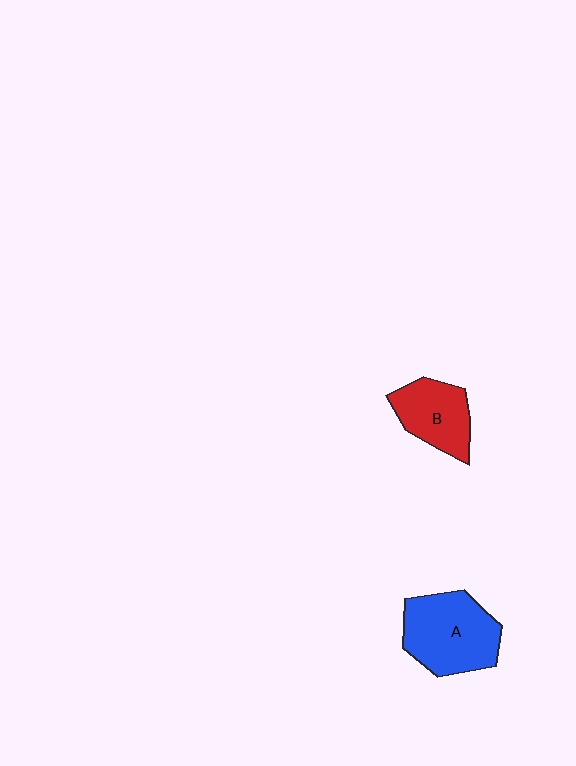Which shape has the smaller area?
Shape B (red).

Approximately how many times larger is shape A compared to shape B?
Approximately 1.5 times.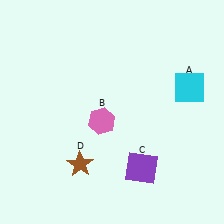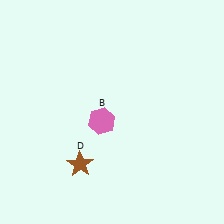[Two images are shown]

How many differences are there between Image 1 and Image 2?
There are 2 differences between the two images.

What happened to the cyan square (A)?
The cyan square (A) was removed in Image 2. It was in the top-right area of Image 1.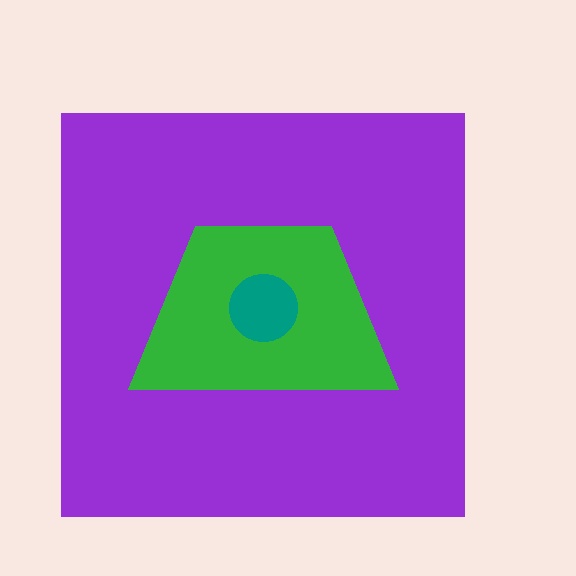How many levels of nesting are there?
3.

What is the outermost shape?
The purple square.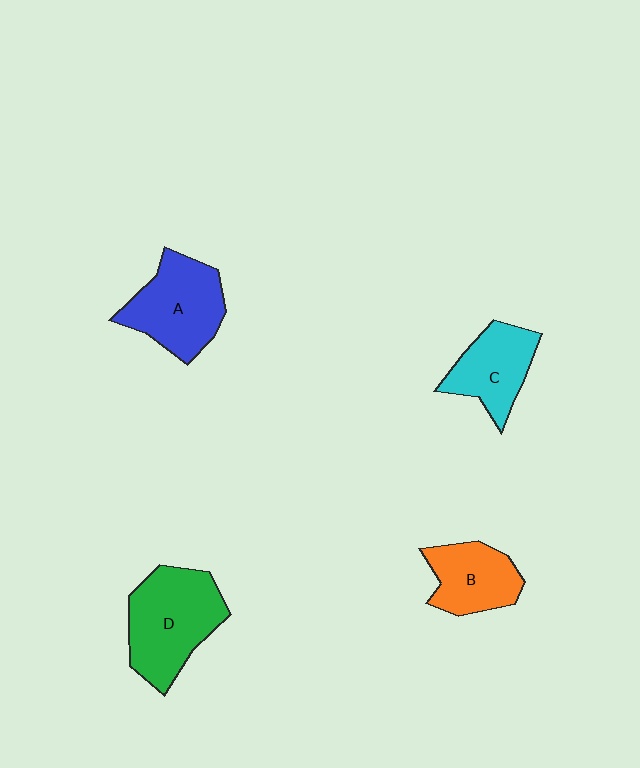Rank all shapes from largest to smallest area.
From largest to smallest: D (green), A (blue), C (cyan), B (orange).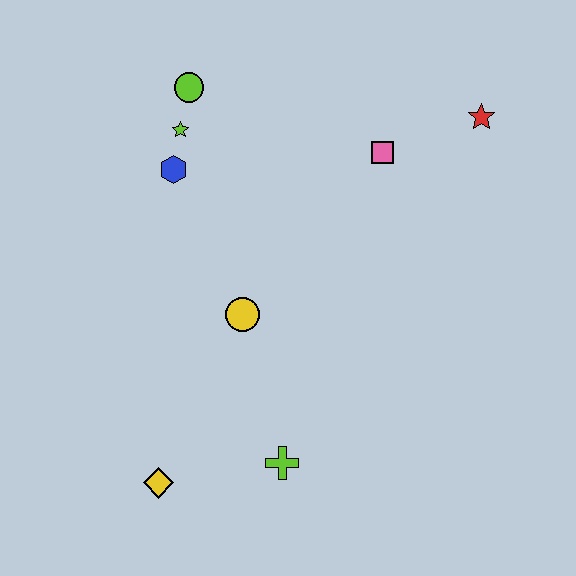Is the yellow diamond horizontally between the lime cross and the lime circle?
No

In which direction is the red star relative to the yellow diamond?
The red star is above the yellow diamond.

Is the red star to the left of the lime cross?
No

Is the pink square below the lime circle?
Yes